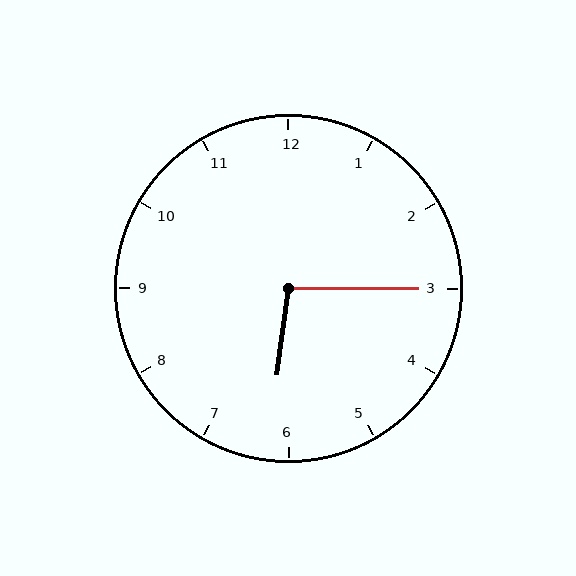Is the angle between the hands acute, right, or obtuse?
It is obtuse.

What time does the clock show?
6:15.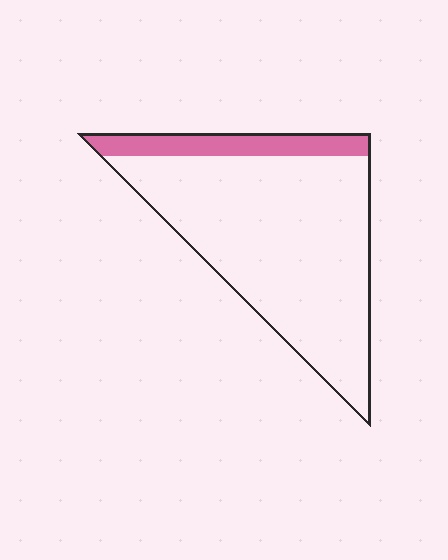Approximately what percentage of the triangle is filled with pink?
Approximately 15%.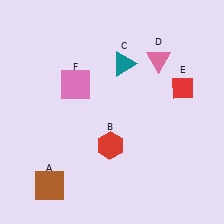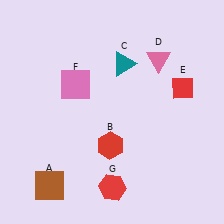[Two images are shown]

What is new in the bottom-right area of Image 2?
A red hexagon (G) was added in the bottom-right area of Image 2.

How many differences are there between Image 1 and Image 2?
There is 1 difference between the two images.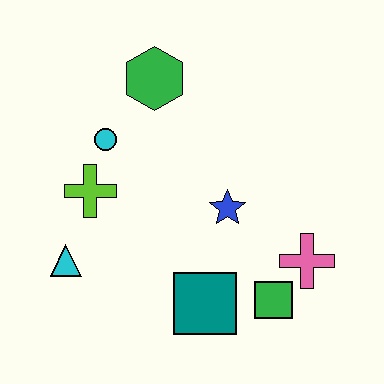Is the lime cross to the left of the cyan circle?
Yes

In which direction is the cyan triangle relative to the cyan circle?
The cyan triangle is below the cyan circle.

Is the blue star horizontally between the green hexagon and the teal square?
No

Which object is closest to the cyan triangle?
The lime cross is closest to the cyan triangle.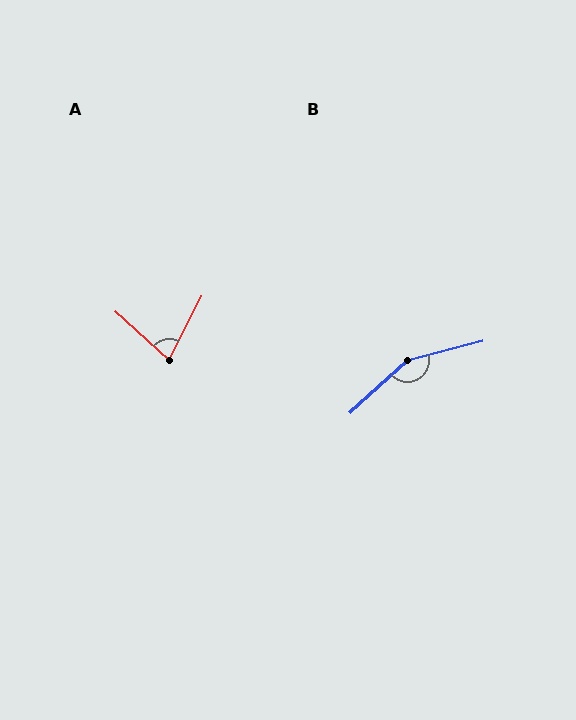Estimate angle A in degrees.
Approximately 74 degrees.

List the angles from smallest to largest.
A (74°), B (152°).